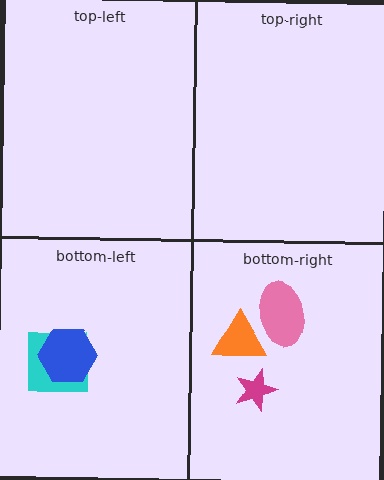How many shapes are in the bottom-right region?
3.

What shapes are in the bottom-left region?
The cyan square, the blue hexagon.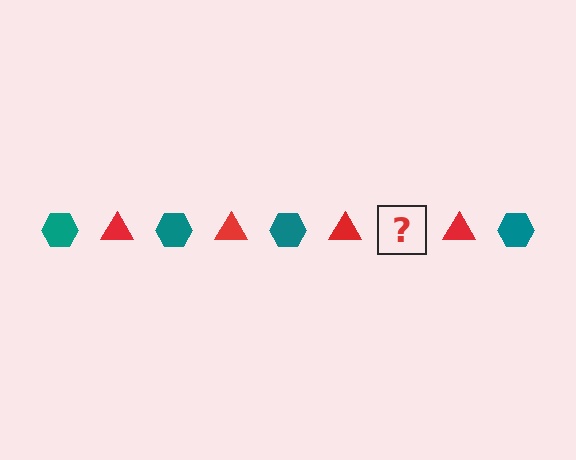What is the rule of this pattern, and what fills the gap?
The rule is that the pattern alternates between teal hexagon and red triangle. The gap should be filled with a teal hexagon.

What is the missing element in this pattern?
The missing element is a teal hexagon.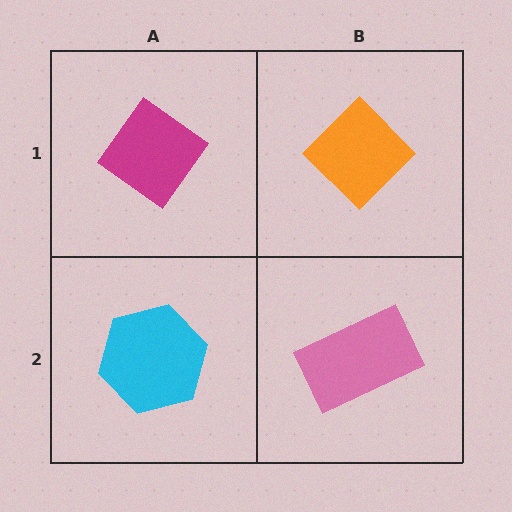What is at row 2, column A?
A cyan hexagon.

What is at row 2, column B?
A pink rectangle.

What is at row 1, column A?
A magenta diamond.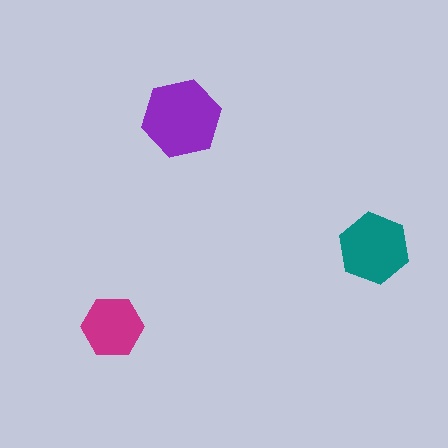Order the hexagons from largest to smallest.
the purple one, the teal one, the magenta one.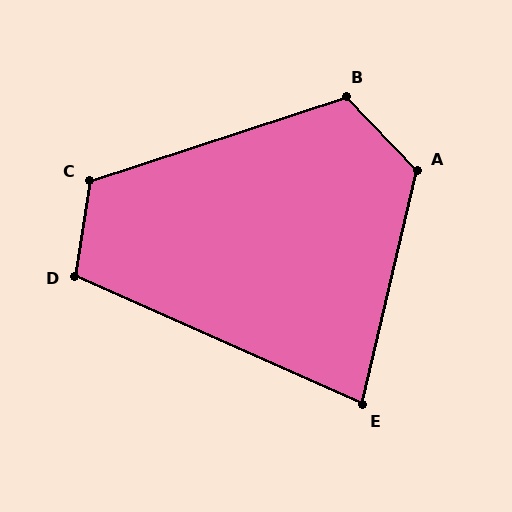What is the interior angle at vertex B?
Approximately 116 degrees (obtuse).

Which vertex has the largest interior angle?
A, at approximately 123 degrees.